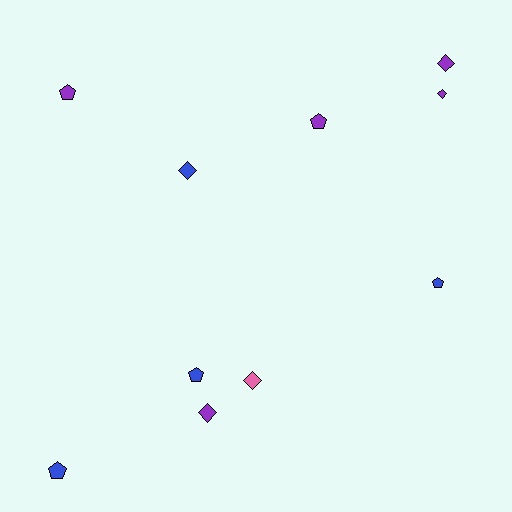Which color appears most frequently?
Purple, with 5 objects.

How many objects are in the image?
There are 10 objects.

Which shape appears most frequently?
Pentagon, with 5 objects.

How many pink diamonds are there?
There is 1 pink diamond.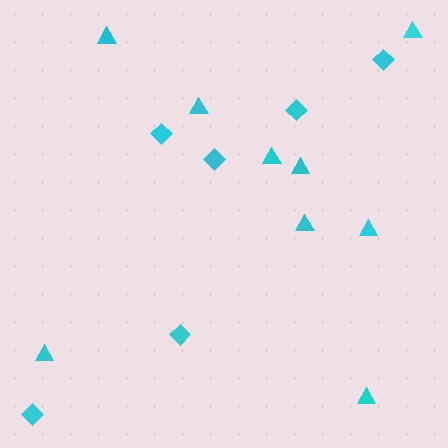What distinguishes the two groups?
There are 2 groups: one group of diamonds (6) and one group of triangles (9).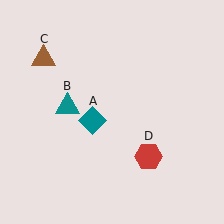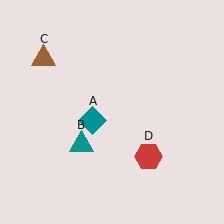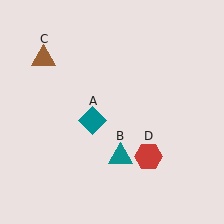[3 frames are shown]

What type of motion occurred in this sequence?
The teal triangle (object B) rotated counterclockwise around the center of the scene.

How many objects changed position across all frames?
1 object changed position: teal triangle (object B).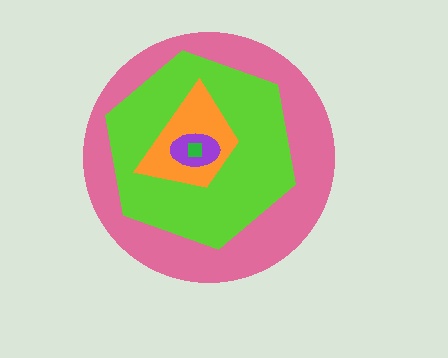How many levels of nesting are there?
5.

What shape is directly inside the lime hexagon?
The orange trapezoid.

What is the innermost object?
The green square.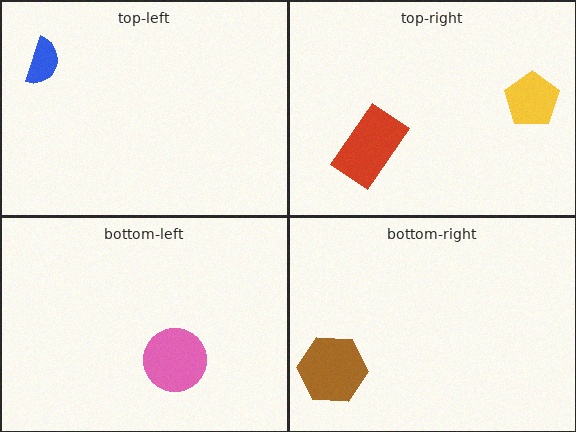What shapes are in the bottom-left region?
The pink circle.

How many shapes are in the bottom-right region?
1.